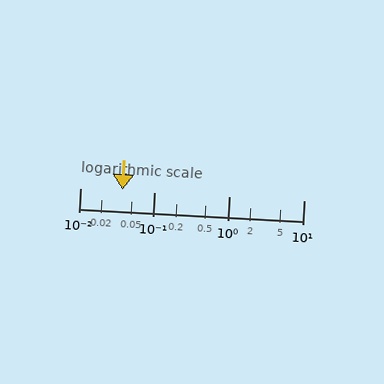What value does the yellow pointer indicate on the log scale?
The pointer indicates approximately 0.037.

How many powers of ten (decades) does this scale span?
The scale spans 3 decades, from 0.01 to 10.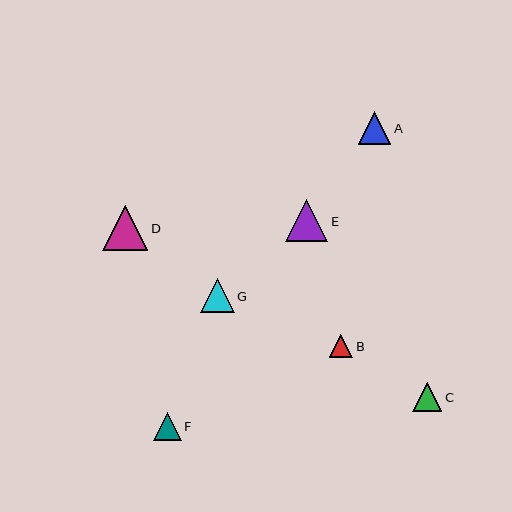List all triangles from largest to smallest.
From largest to smallest: D, E, G, A, C, F, B.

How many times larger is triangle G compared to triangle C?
Triangle G is approximately 1.1 times the size of triangle C.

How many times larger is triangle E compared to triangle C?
Triangle E is approximately 1.4 times the size of triangle C.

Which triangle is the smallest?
Triangle B is the smallest with a size of approximately 23 pixels.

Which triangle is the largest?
Triangle D is the largest with a size of approximately 45 pixels.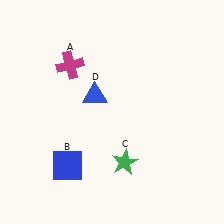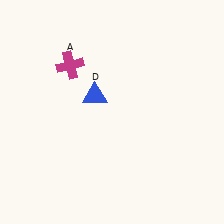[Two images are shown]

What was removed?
The green star (C), the blue square (B) were removed in Image 2.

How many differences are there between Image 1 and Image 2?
There are 2 differences between the two images.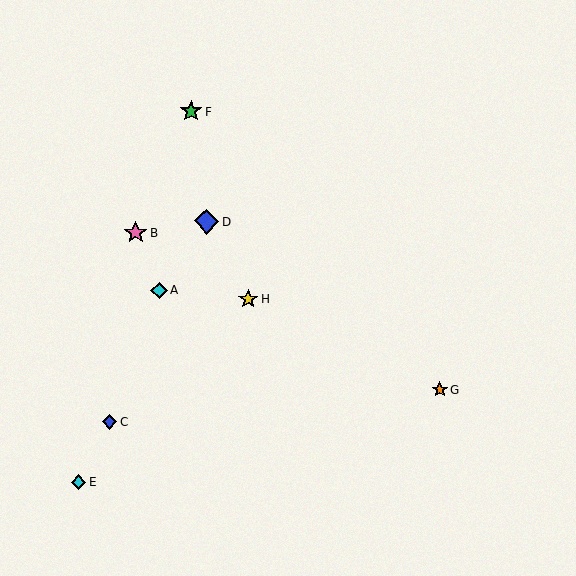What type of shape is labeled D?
Shape D is a blue diamond.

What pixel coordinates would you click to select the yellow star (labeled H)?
Click at (248, 299) to select the yellow star H.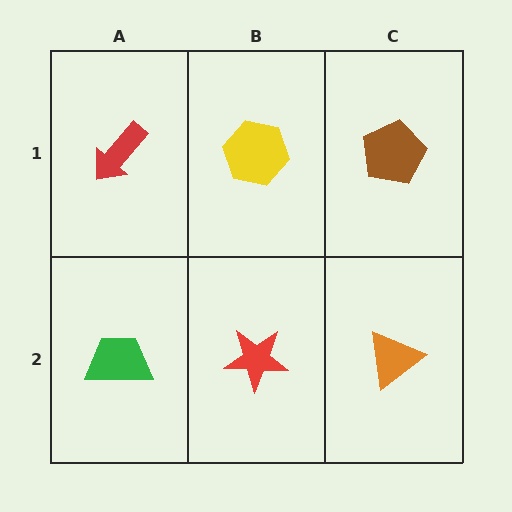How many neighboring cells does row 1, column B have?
3.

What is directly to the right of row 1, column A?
A yellow hexagon.